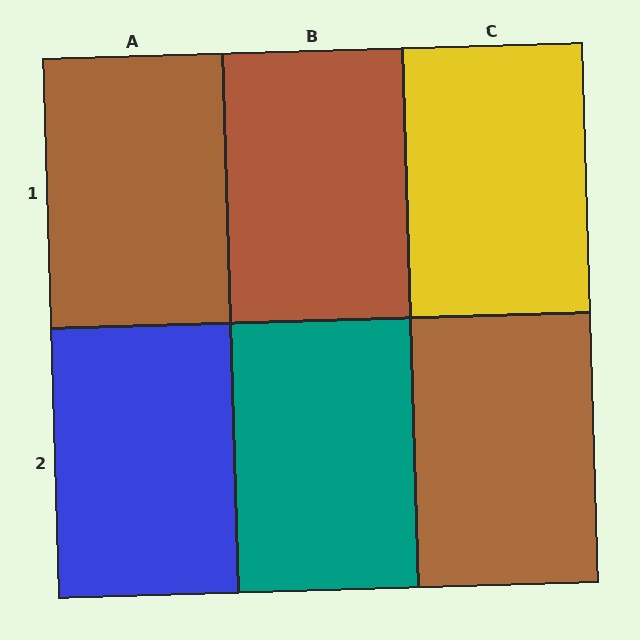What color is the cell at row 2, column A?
Blue.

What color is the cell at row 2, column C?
Brown.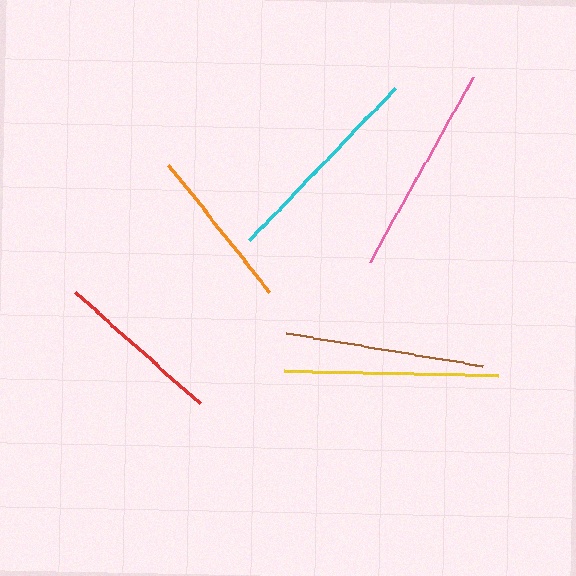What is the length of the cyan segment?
The cyan segment is approximately 211 pixels long.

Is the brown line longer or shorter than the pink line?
The pink line is longer than the brown line.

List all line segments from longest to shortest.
From longest to shortest: yellow, pink, cyan, brown, red, orange.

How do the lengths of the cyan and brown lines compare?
The cyan and brown lines are approximately the same length.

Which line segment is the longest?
The yellow line is the longest at approximately 214 pixels.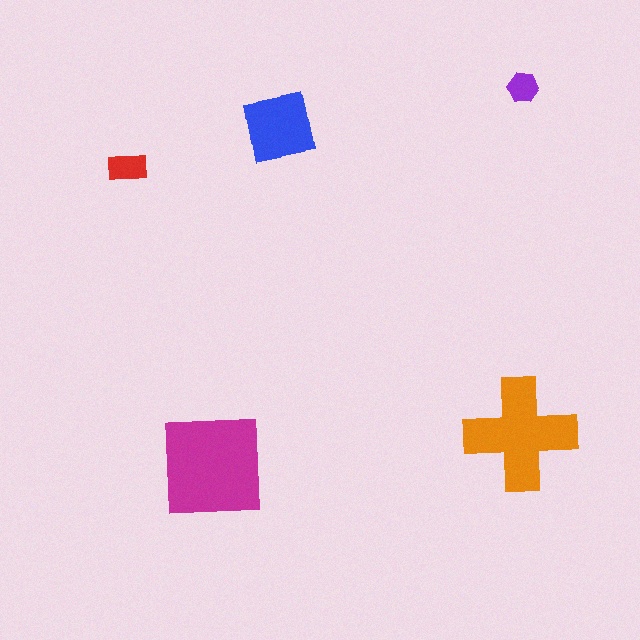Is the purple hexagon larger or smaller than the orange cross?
Smaller.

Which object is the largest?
The magenta square.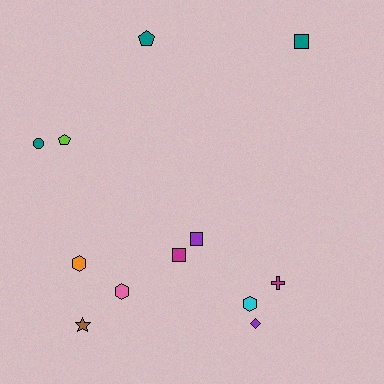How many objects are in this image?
There are 12 objects.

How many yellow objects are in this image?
There are no yellow objects.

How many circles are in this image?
There is 1 circle.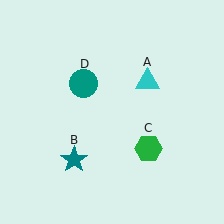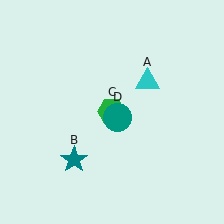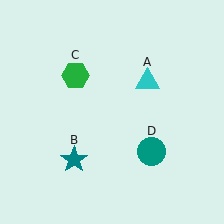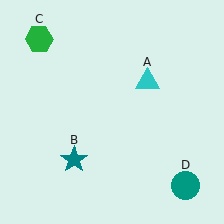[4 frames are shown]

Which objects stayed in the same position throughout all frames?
Cyan triangle (object A) and teal star (object B) remained stationary.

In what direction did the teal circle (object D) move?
The teal circle (object D) moved down and to the right.